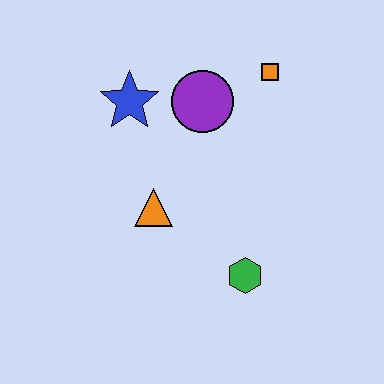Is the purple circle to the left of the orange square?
Yes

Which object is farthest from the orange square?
The green hexagon is farthest from the orange square.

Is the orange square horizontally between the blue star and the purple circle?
No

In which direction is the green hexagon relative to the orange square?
The green hexagon is below the orange square.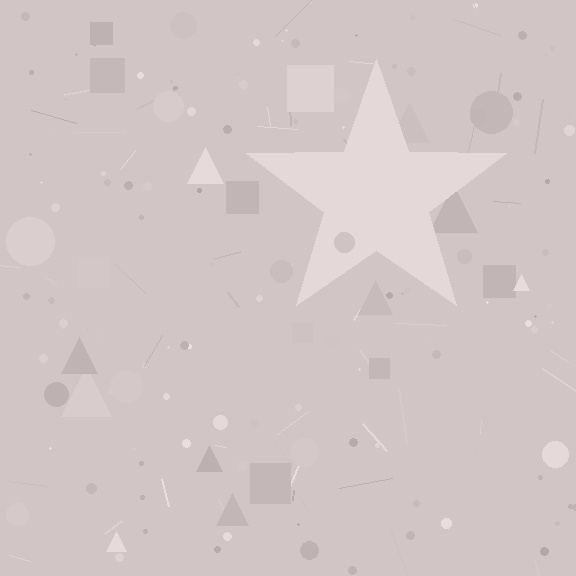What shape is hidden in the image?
A star is hidden in the image.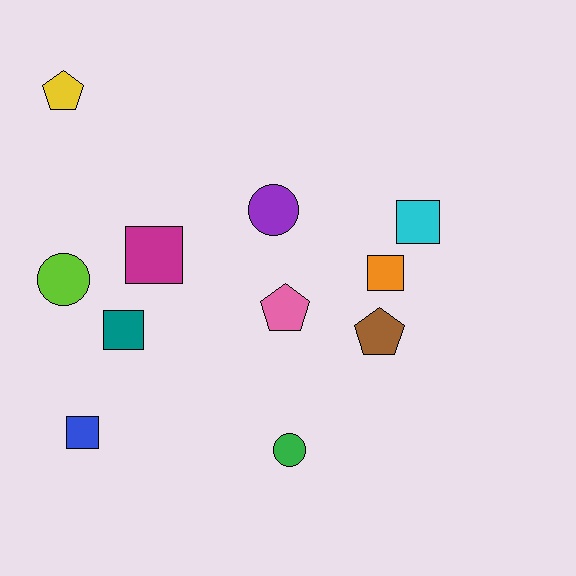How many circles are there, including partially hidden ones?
There are 3 circles.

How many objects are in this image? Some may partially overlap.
There are 11 objects.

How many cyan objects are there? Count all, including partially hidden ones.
There is 1 cyan object.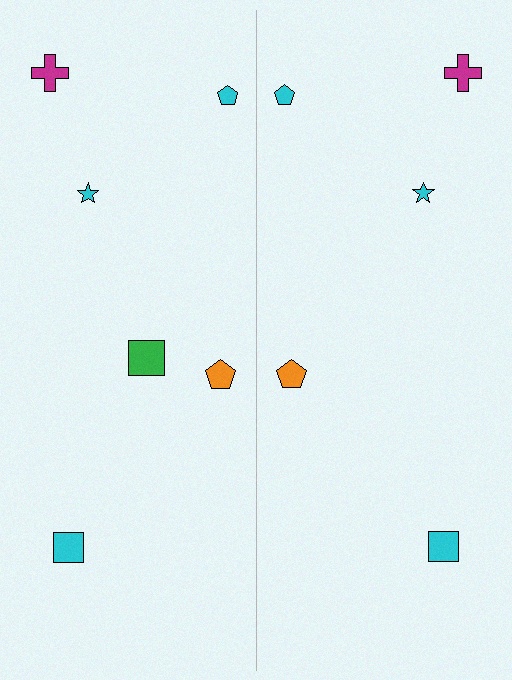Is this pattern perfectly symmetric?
No, the pattern is not perfectly symmetric. A green square is missing from the right side.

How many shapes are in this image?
There are 11 shapes in this image.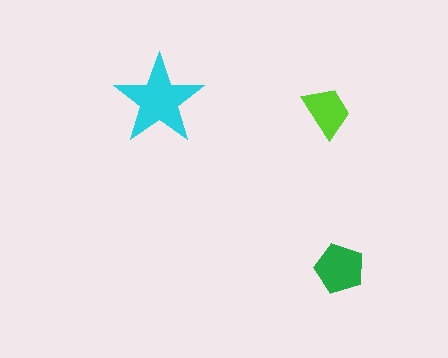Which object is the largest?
The cyan star.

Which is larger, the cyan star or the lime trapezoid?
The cyan star.